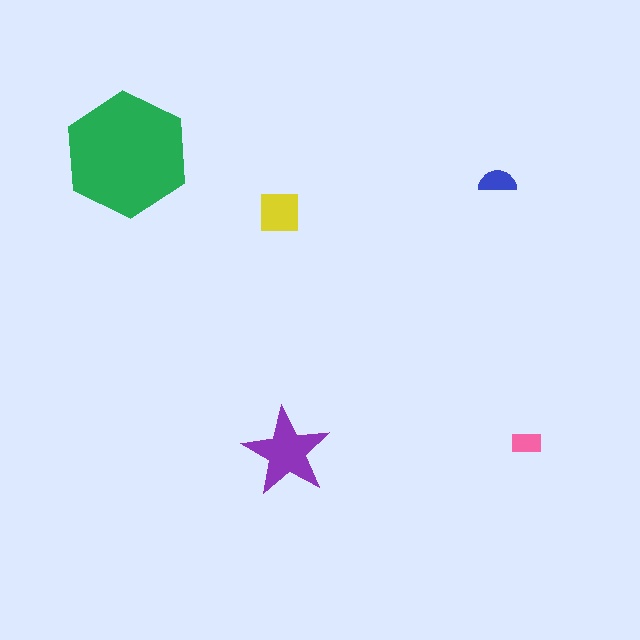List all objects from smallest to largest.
The pink rectangle, the blue semicircle, the yellow square, the purple star, the green hexagon.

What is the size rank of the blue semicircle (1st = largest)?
4th.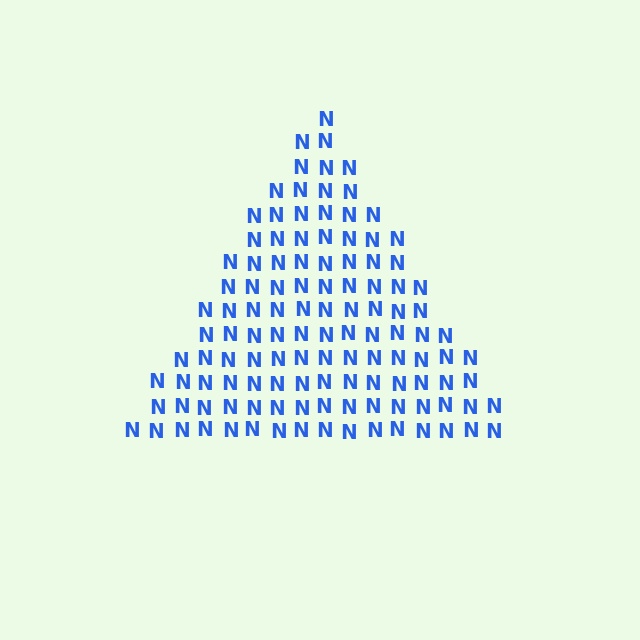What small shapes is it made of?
It is made of small letter N's.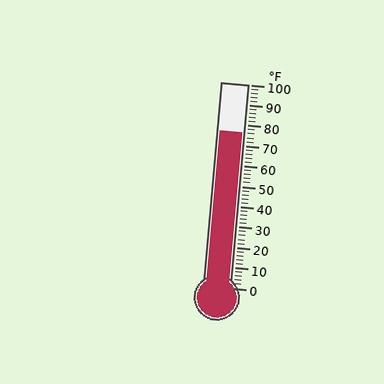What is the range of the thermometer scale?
The thermometer scale ranges from 0°F to 100°F.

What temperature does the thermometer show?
The thermometer shows approximately 76°F.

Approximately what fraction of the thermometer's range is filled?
The thermometer is filled to approximately 75% of its range.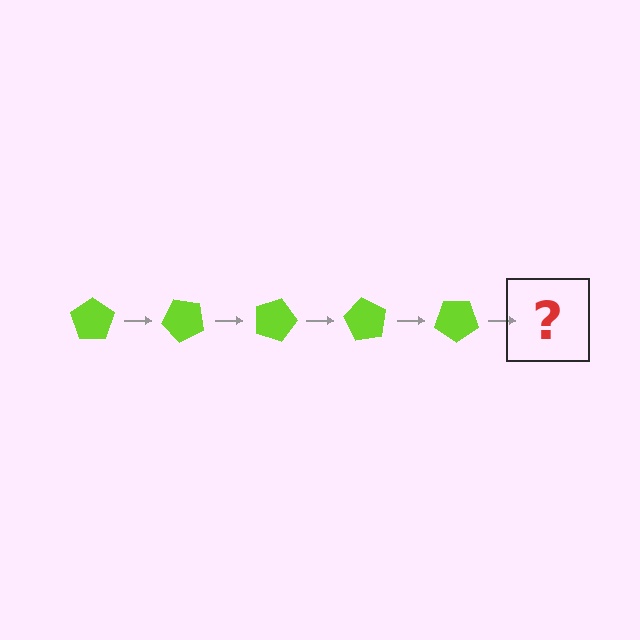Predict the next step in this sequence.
The next step is a lime pentagon rotated 225 degrees.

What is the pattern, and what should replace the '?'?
The pattern is that the pentagon rotates 45 degrees each step. The '?' should be a lime pentagon rotated 225 degrees.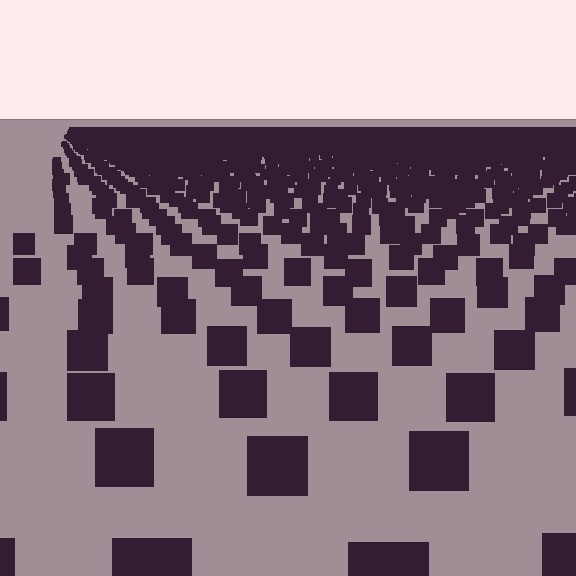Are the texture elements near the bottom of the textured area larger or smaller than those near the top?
Larger. Near the bottom, elements are closer to the viewer and appear at a bigger on-screen size.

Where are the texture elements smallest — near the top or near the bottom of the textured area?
Near the top.